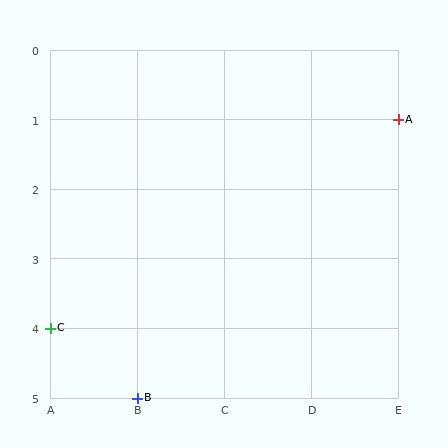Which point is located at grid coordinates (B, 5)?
Point B is at (B, 5).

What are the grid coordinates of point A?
Point A is at grid coordinates (E, 1).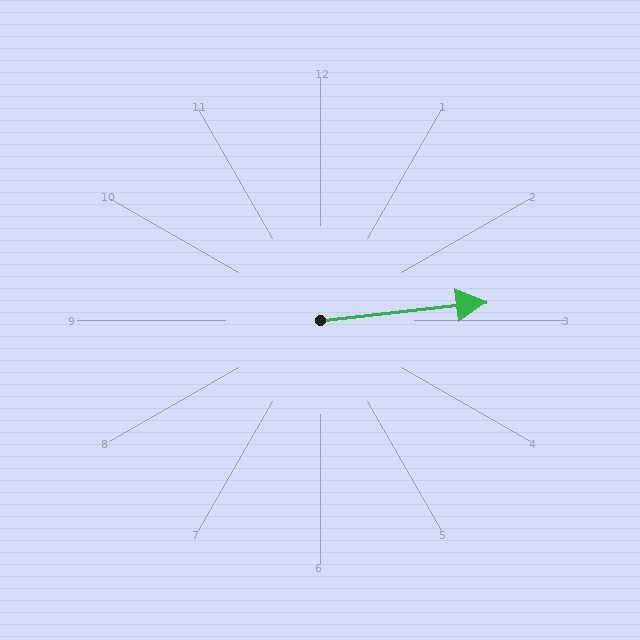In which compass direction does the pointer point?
East.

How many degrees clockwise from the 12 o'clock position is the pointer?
Approximately 84 degrees.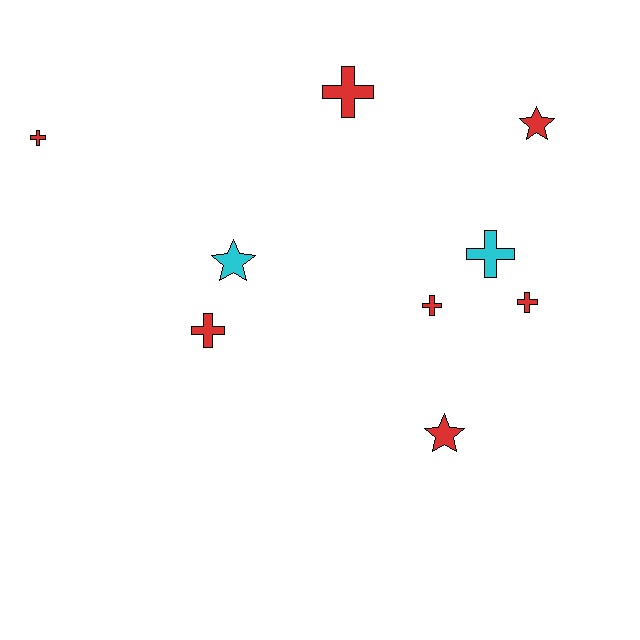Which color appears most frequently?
Red, with 7 objects.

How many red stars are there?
There are 2 red stars.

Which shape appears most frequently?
Cross, with 6 objects.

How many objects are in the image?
There are 9 objects.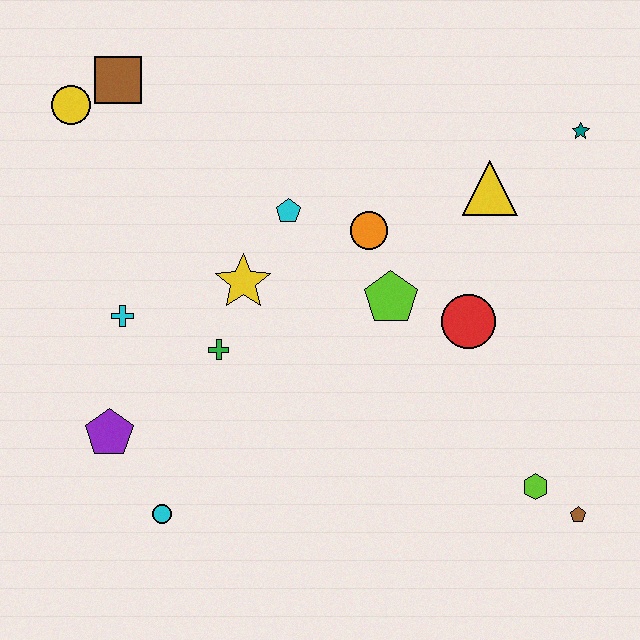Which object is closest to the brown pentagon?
The lime hexagon is closest to the brown pentagon.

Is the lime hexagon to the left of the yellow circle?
No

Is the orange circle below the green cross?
No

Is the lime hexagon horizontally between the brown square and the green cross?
No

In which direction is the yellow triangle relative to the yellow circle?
The yellow triangle is to the right of the yellow circle.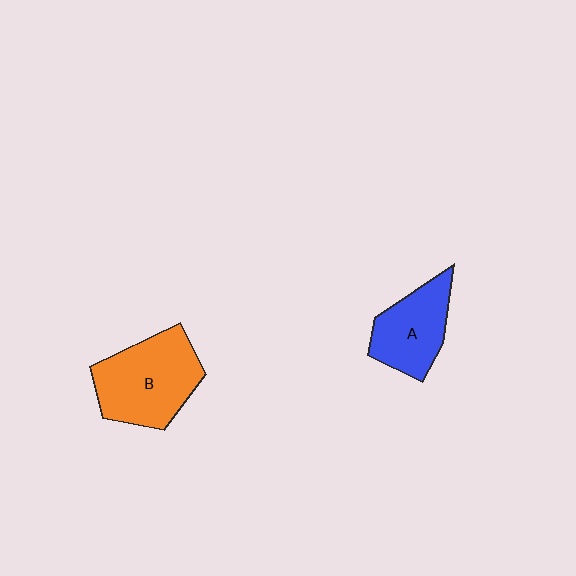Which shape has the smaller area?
Shape A (blue).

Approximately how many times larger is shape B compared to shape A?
Approximately 1.4 times.